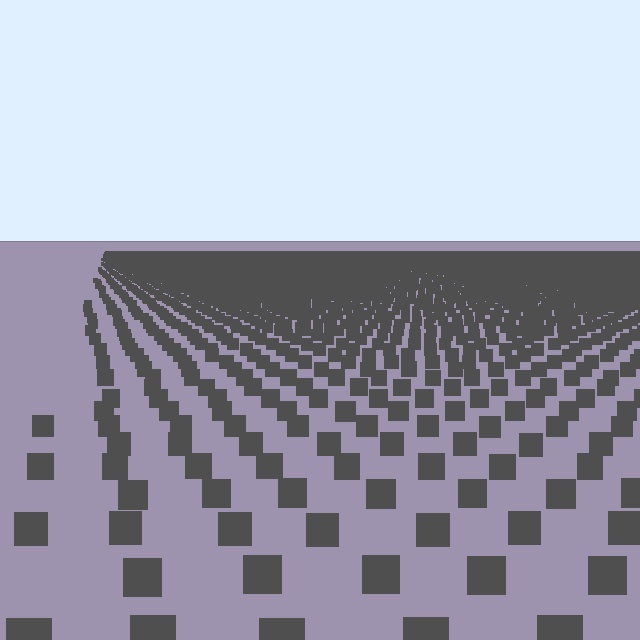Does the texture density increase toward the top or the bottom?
Density increases toward the top.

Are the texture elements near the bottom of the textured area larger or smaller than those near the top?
Larger. Near the bottom, elements are closer to the viewer and appear at a bigger on-screen size.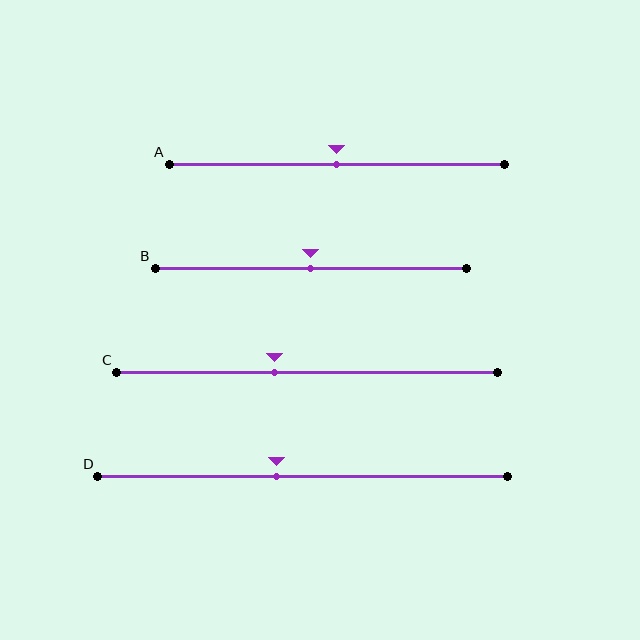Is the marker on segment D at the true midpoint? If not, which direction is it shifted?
No, the marker on segment D is shifted to the left by about 6% of the segment length.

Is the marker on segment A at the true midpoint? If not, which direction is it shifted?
Yes, the marker on segment A is at the true midpoint.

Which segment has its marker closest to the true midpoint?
Segment A has its marker closest to the true midpoint.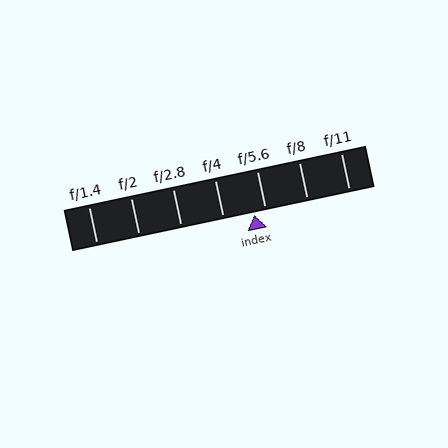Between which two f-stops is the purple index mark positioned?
The index mark is between f/4 and f/5.6.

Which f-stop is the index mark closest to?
The index mark is closest to f/5.6.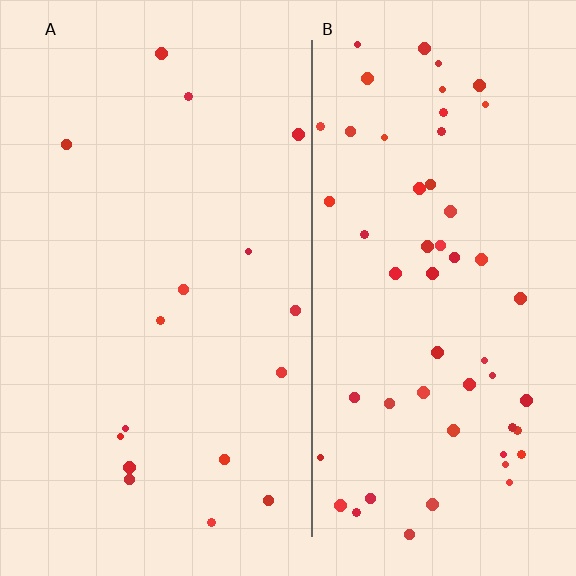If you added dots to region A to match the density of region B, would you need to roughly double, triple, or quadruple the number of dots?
Approximately triple.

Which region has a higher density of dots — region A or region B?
B (the right).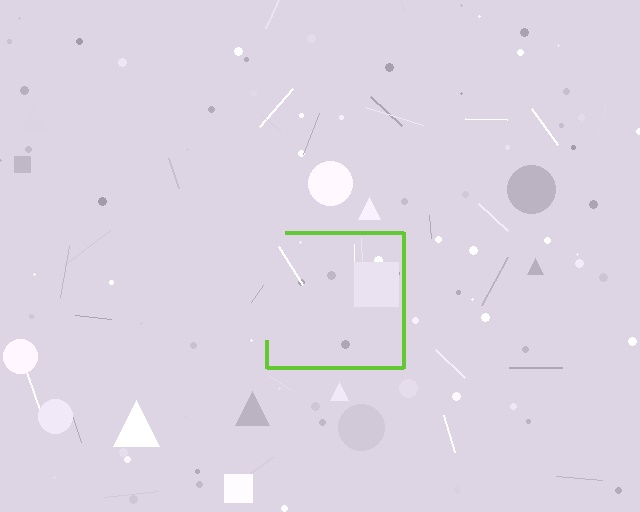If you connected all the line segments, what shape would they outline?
They would outline a square.